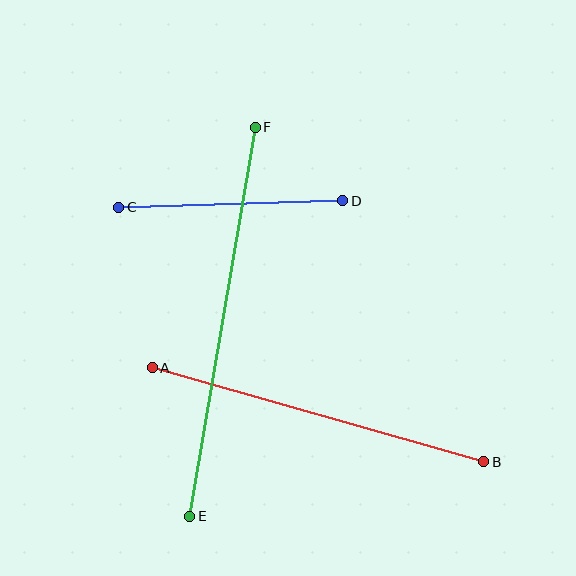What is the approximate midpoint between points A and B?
The midpoint is at approximately (318, 415) pixels.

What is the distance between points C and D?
The distance is approximately 224 pixels.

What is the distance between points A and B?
The distance is approximately 345 pixels.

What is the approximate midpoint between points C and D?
The midpoint is at approximately (231, 204) pixels.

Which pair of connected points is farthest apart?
Points E and F are farthest apart.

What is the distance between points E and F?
The distance is approximately 395 pixels.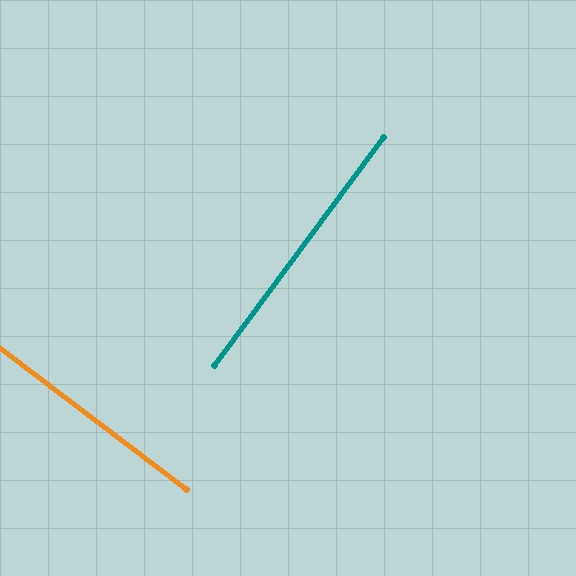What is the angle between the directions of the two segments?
Approximately 90 degrees.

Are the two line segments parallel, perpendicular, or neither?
Perpendicular — they meet at approximately 90°.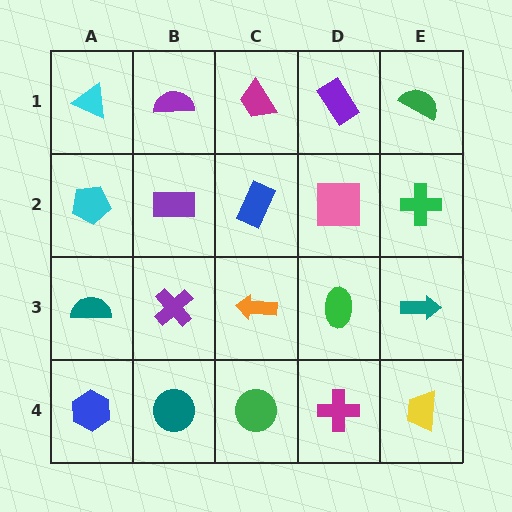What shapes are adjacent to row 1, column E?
A green cross (row 2, column E), a purple rectangle (row 1, column D).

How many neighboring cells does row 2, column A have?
3.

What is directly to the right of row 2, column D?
A green cross.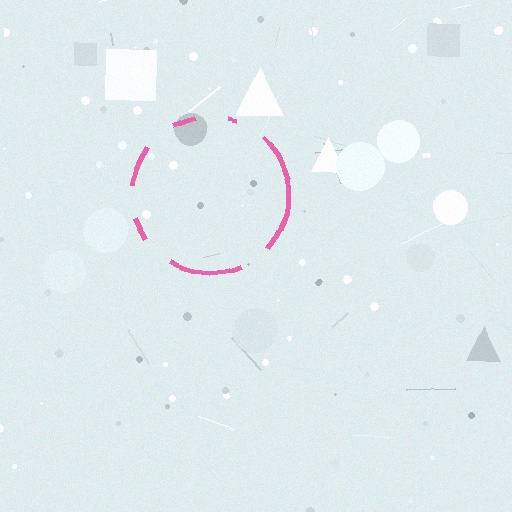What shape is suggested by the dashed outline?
The dashed outline suggests a circle.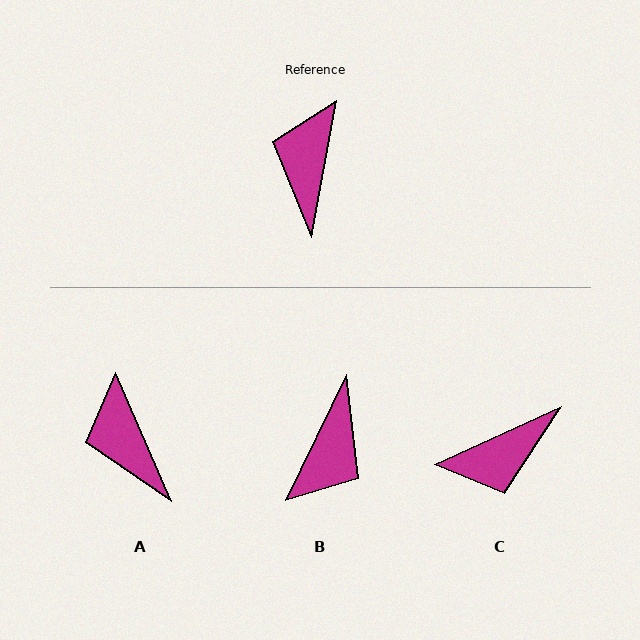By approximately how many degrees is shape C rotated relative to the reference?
Approximately 125 degrees counter-clockwise.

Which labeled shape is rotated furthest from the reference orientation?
B, about 165 degrees away.